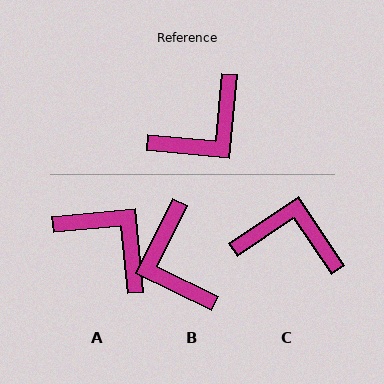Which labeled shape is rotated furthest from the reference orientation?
C, about 129 degrees away.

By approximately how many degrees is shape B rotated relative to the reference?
Approximately 111 degrees clockwise.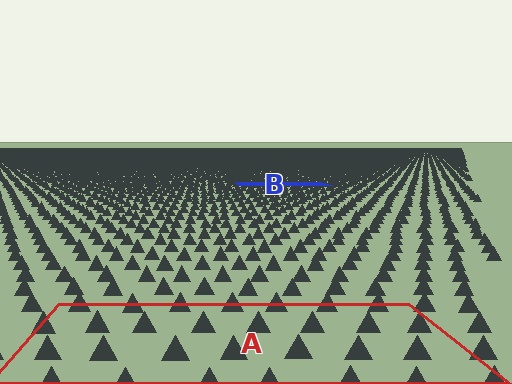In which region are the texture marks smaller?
The texture marks are smaller in region B, because it is farther away.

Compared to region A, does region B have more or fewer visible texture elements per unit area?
Region B has more texture elements per unit area — they are packed more densely because it is farther away.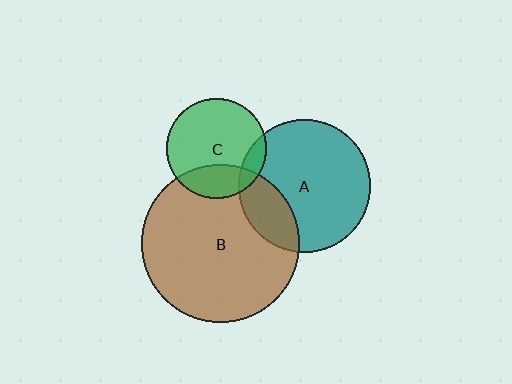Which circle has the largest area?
Circle B (brown).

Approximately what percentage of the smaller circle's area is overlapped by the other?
Approximately 25%.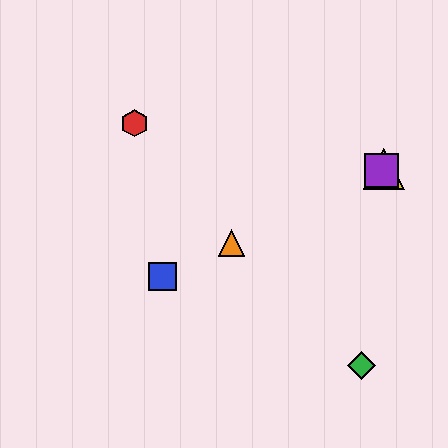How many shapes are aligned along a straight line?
4 shapes (the blue square, the yellow triangle, the purple square, the orange triangle) are aligned along a straight line.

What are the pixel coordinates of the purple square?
The purple square is at (381, 170).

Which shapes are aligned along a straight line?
The blue square, the yellow triangle, the purple square, the orange triangle are aligned along a straight line.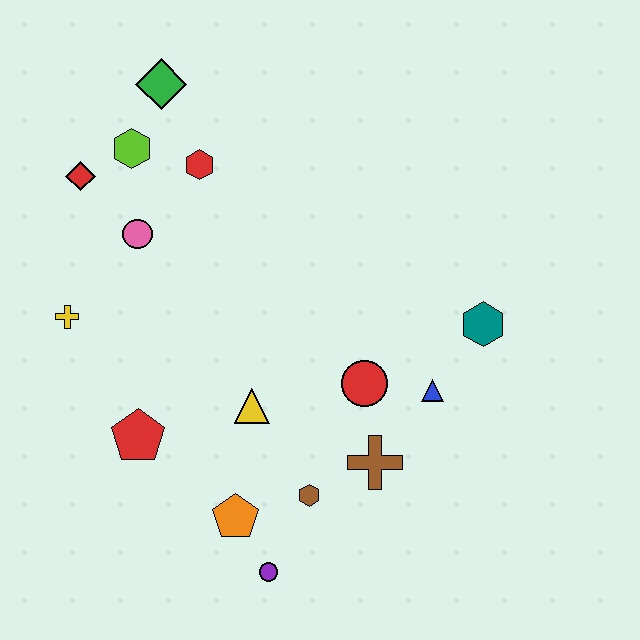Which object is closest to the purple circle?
The orange pentagon is closest to the purple circle.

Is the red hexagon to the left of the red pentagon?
No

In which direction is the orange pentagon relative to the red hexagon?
The orange pentagon is below the red hexagon.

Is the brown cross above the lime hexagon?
No